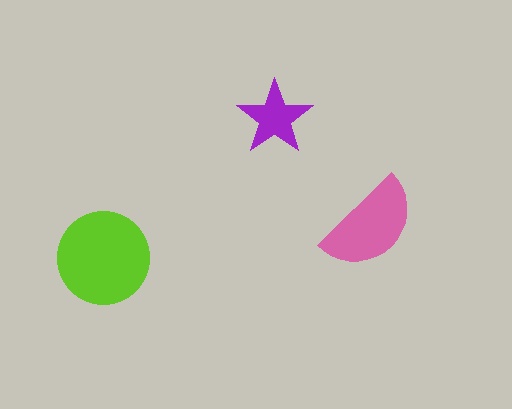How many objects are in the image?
There are 3 objects in the image.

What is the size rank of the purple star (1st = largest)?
3rd.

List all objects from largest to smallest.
The lime circle, the pink semicircle, the purple star.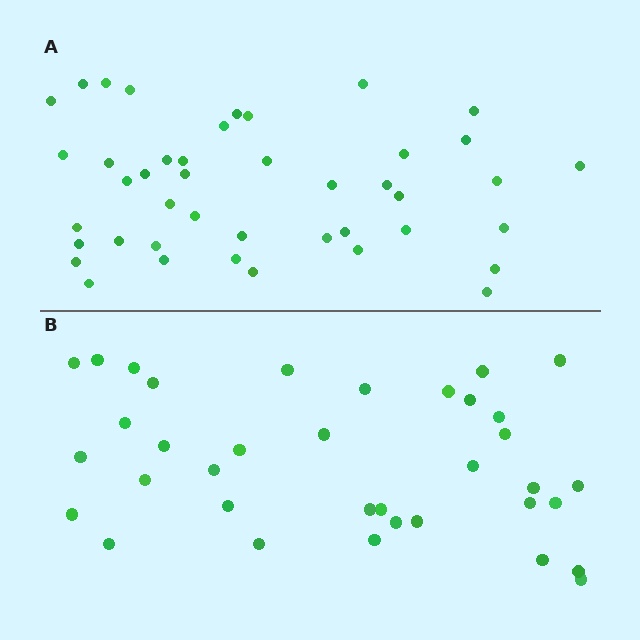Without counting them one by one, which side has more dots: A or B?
Region A (the top region) has more dots.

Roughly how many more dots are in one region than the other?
Region A has roughly 8 or so more dots than region B.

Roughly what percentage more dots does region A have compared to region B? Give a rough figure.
About 20% more.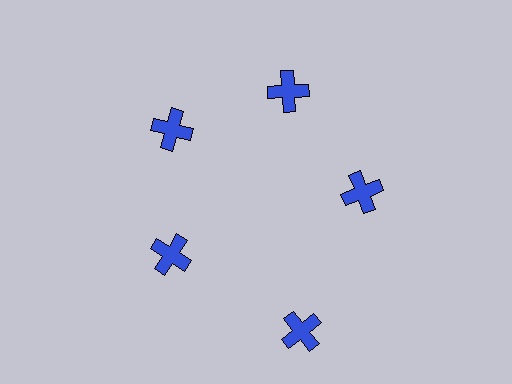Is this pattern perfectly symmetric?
No. The 5 blue crosses are arranged in a ring, but one element near the 5 o'clock position is pushed outward from the center, breaking the 5-fold rotational symmetry.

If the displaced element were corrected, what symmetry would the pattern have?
It would have 5-fold rotational symmetry — the pattern would map onto itself every 72 degrees.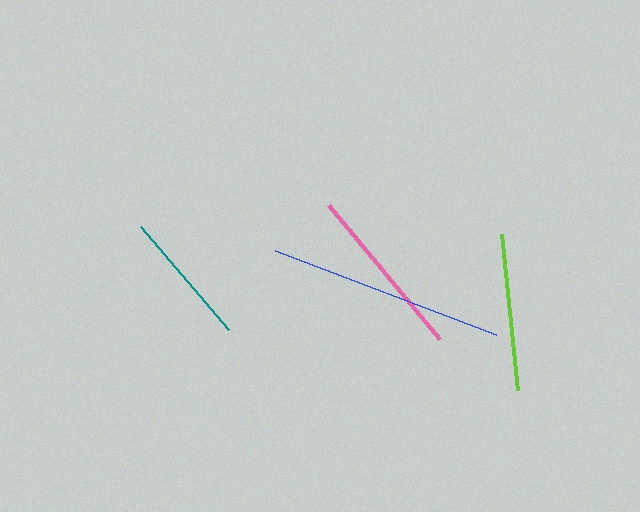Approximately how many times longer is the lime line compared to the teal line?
The lime line is approximately 1.2 times the length of the teal line.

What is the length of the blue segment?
The blue segment is approximately 236 pixels long.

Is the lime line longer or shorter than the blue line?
The blue line is longer than the lime line.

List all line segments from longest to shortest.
From longest to shortest: blue, pink, lime, teal.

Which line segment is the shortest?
The teal line is the shortest at approximately 136 pixels.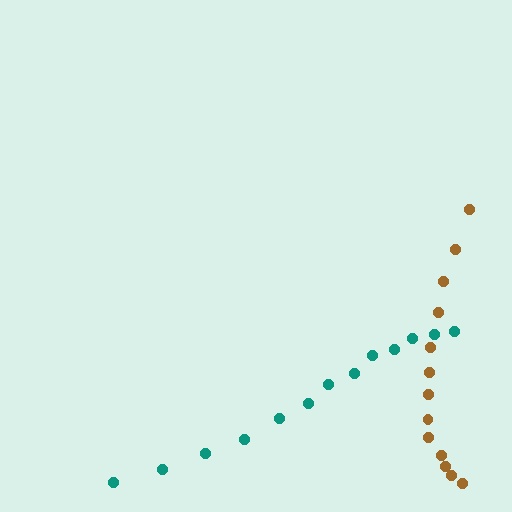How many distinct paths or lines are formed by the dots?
There are 2 distinct paths.